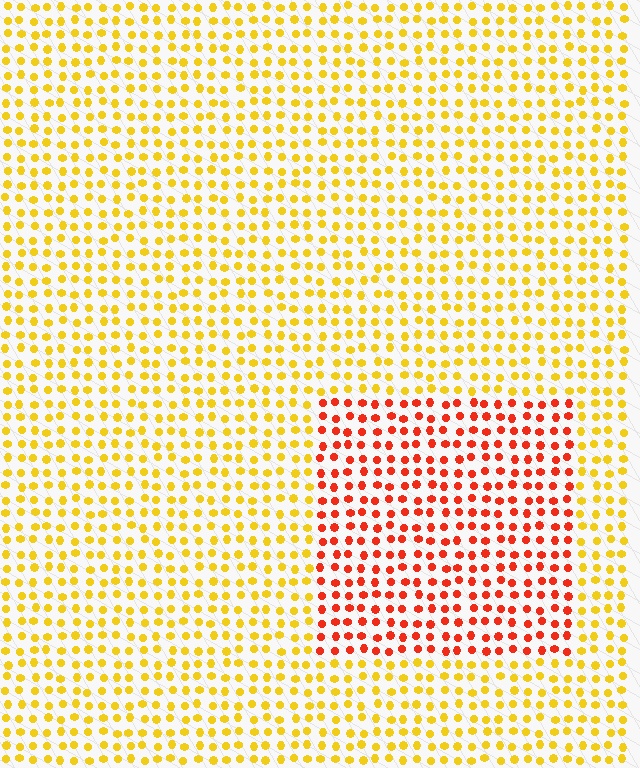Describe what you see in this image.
The image is filled with small yellow elements in a uniform arrangement. A rectangle-shaped region is visible where the elements are tinted to a slightly different hue, forming a subtle color boundary.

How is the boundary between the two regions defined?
The boundary is defined purely by a slight shift in hue (about 45 degrees). Spacing, size, and orientation are identical on both sides.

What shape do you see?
I see a rectangle.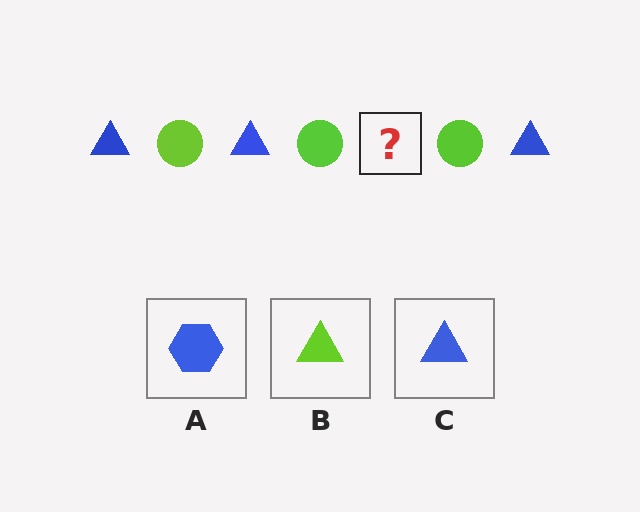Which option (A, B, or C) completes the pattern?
C.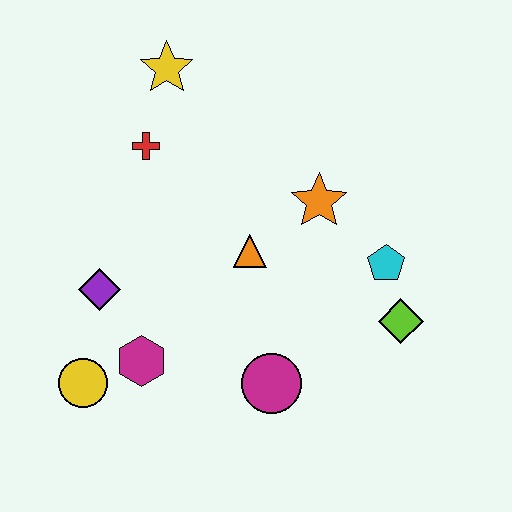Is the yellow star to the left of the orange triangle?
Yes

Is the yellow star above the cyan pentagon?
Yes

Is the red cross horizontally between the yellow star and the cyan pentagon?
No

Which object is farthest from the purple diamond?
The lime diamond is farthest from the purple diamond.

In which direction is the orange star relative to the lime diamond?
The orange star is above the lime diamond.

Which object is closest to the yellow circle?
The magenta hexagon is closest to the yellow circle.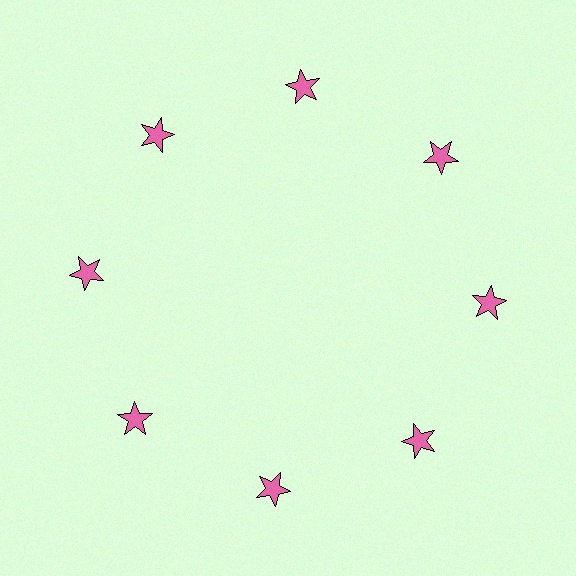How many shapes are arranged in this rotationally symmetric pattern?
There are 8 shapes, arranged in 8 groups of 1.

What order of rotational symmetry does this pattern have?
This pattern has 8-fold rotational symmetry.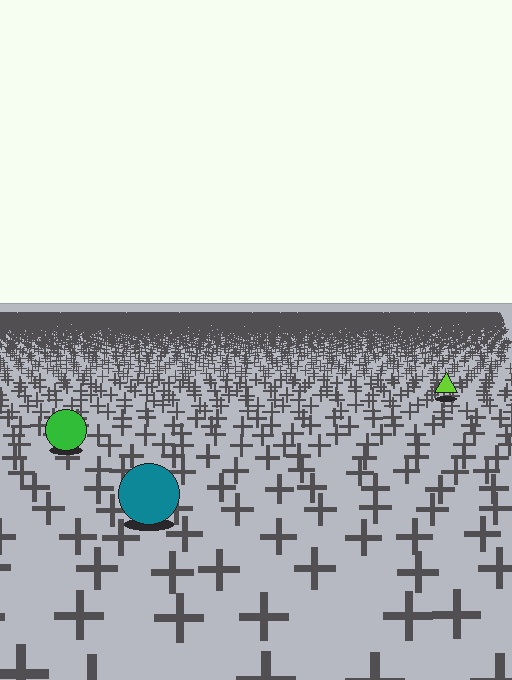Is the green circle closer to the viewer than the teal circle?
No. The teal circle is closer — you can tell from the texture gradient: the ground texture is coarser near it.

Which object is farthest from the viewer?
The lime triangle is farthest from the viewer. It appears smaller and the ground texture around it is denser.